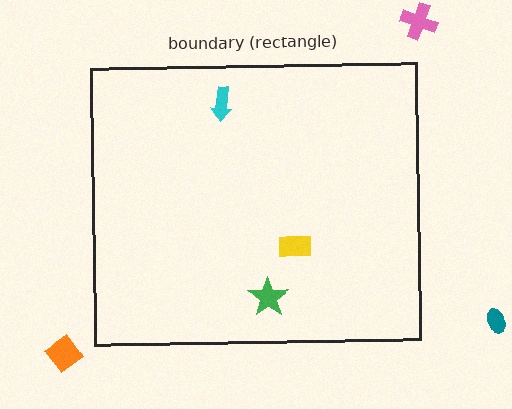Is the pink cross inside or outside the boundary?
Outside.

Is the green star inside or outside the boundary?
Inside.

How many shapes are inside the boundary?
3 inside, 3 outside.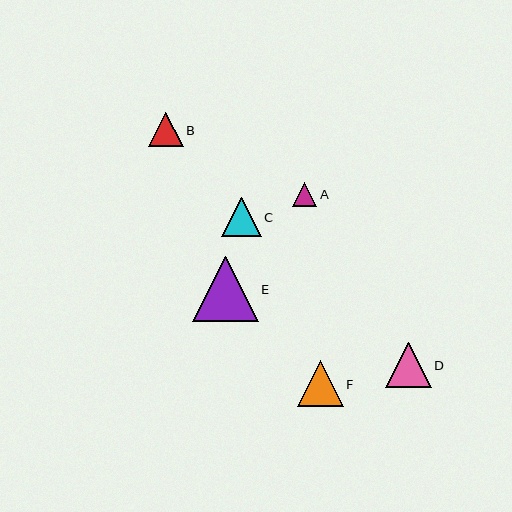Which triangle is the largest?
Triangle E is the largest with a size of approximately 66 pixels.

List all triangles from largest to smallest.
From largest to smallest: E, F, D, C, B, A.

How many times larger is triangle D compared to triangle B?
Triangle D is approximately 1.3 times the size of triangle B.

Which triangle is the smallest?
Triangle A is the smallest with a size of approximately 24 pixels.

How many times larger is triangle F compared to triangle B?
Triangle F is approximately 1.3 times the size of triangle B.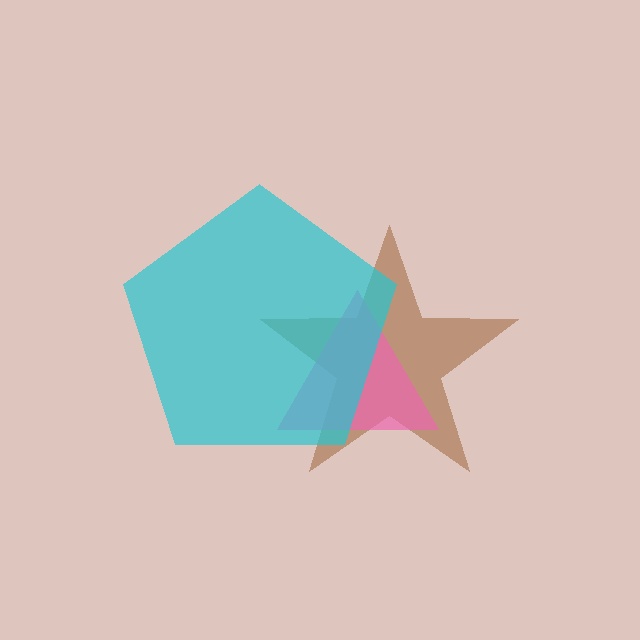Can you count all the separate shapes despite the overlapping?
Yes, there are 3 separate shapes.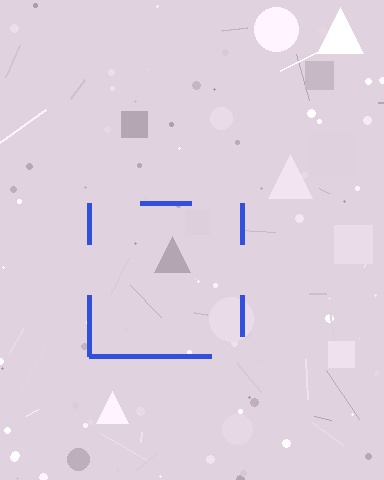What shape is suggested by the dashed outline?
The dashed outline suggests a square.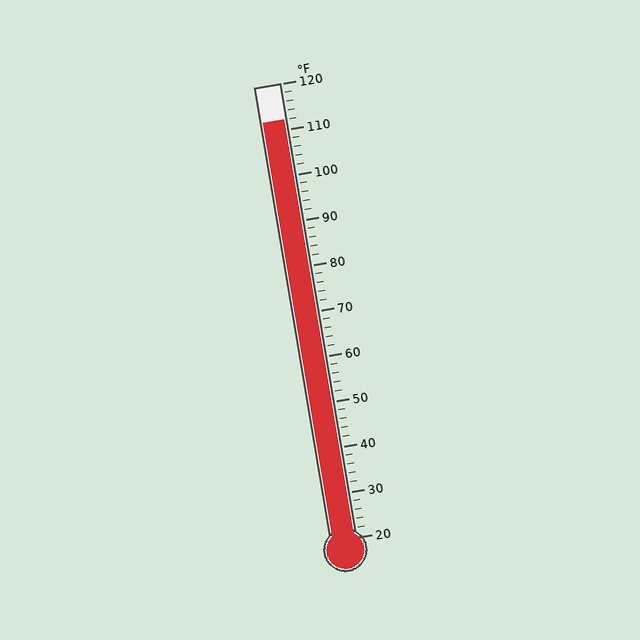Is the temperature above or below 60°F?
The temperature is above 60°F.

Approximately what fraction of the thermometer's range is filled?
The thermometer is filled to approximately 90% of its range.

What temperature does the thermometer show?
The thermometer shows approximately 112°F.